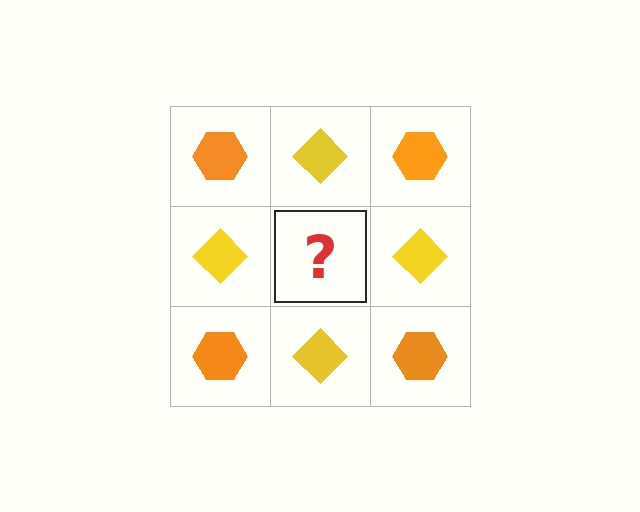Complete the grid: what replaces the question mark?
The question mark should be replaced with an orange hexagon.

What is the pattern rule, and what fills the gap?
The rule is that it alternates orange hexagon and yellow diamond in a checkerboard pattern. The gap should be filled with an orange hexagon.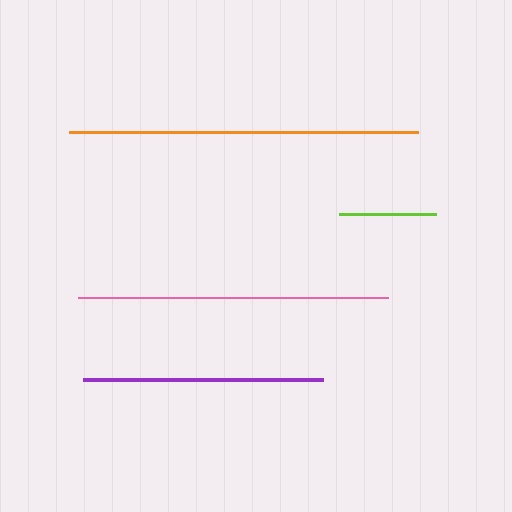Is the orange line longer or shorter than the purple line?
The orange line is longer than the purple line.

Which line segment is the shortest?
The lime line is the shortest at approximately 96 pixels.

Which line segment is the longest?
The orange line is the longest at approximately 349 pixels.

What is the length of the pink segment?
The pink segment is approximately 309 pixels long.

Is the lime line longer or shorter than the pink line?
The pink line is longer than the lime line.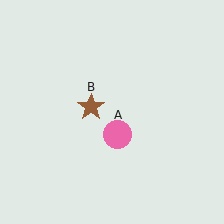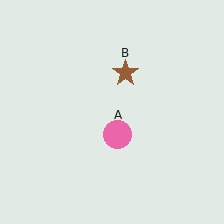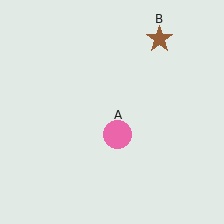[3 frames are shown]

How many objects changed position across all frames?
1 object changed position: brown star (object B).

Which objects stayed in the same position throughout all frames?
Pink circle (object A) remained stationary.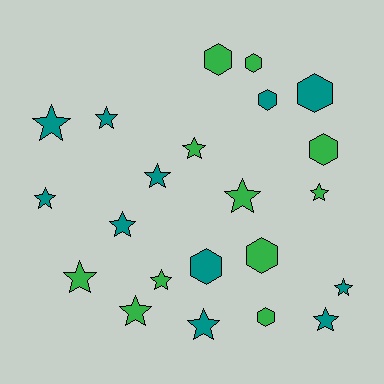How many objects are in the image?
There are 22 objects.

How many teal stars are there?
There are 8 teal stars.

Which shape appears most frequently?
Star, with 14 objects.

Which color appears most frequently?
Teal, with 11 objects.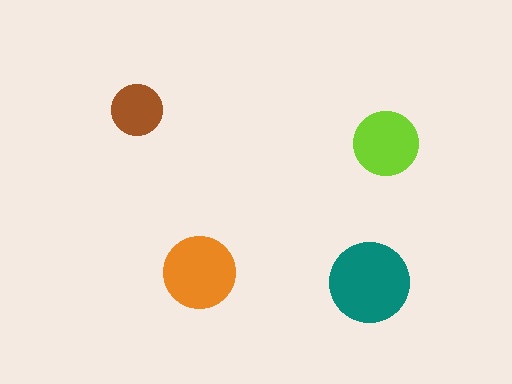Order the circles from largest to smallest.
the teal one, the orange one, the lime one, the brown one.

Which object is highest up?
The brown circle is topmost.